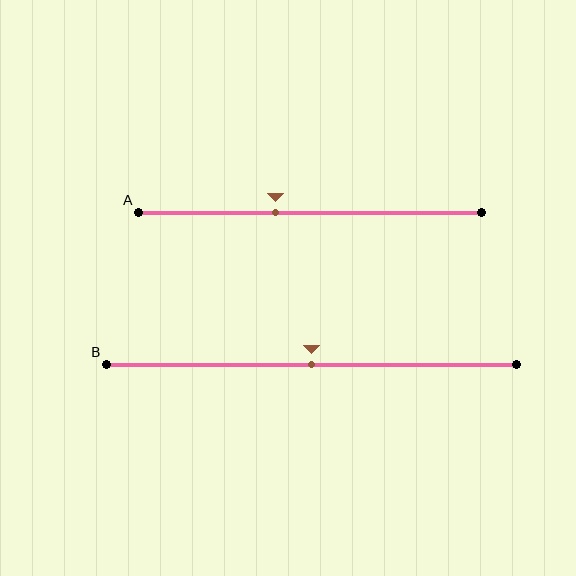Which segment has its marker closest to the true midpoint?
Segment B has its marker closest to the true midpoint.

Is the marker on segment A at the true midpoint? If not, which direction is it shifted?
No, the marker on segment A is shifted to the left by about 10% of the segment length.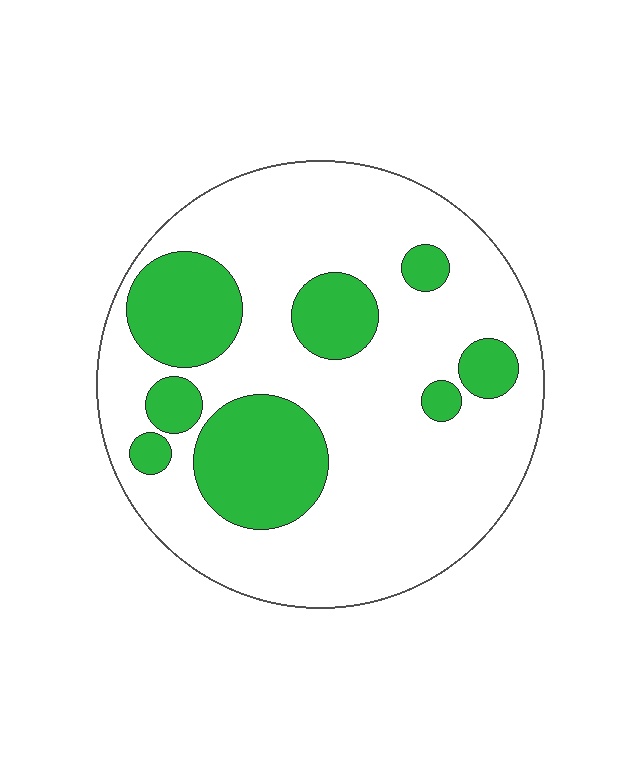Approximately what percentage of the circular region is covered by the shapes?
Approximately 25%.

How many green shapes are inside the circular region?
8.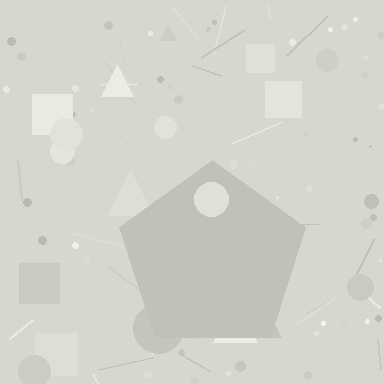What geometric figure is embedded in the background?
A pentagon is embedded in the background.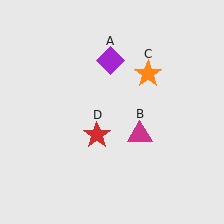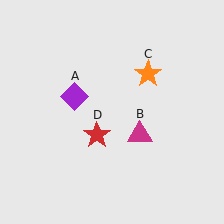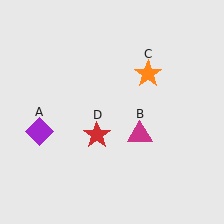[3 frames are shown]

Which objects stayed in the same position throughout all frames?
Magenta triangle (object B) and orange star (object C) and red star (object D) remained stationary.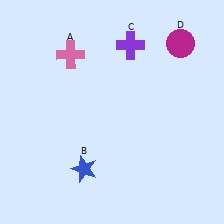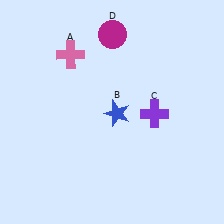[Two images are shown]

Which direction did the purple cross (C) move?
The purple cross (C) moved down.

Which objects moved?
The objects that moved are: the blue star (B), the purple cross (C), the magenta circle (D).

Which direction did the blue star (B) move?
The blue star (B) moved up.